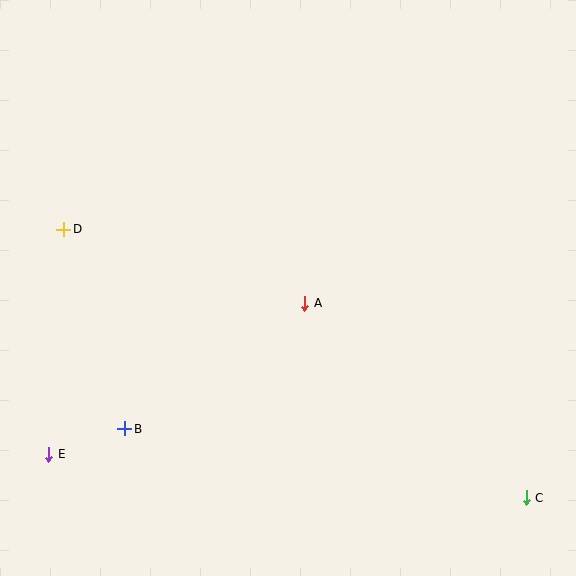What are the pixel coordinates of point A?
Point A is at (305, 303).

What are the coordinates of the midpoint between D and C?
The midpoint between D and C is at (295, 363).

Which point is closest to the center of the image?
Point A at (305, 303) is closest to the center.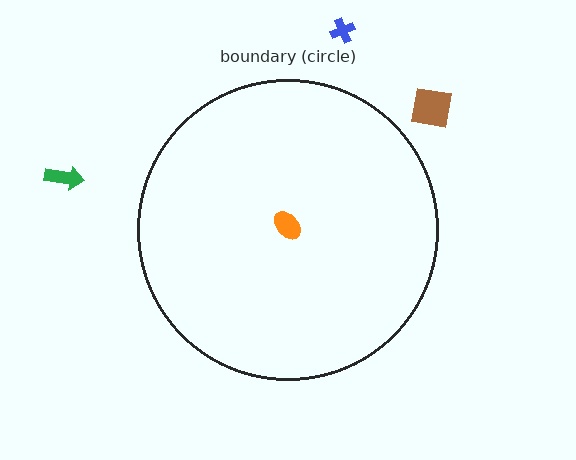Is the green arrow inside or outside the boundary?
Outside.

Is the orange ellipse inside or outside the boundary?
Inside.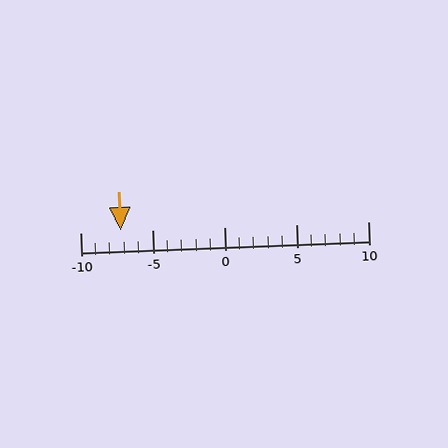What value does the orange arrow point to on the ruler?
The orange arrow points to approximately -7.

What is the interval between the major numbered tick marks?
The major tick marks are spaced 5 units apart.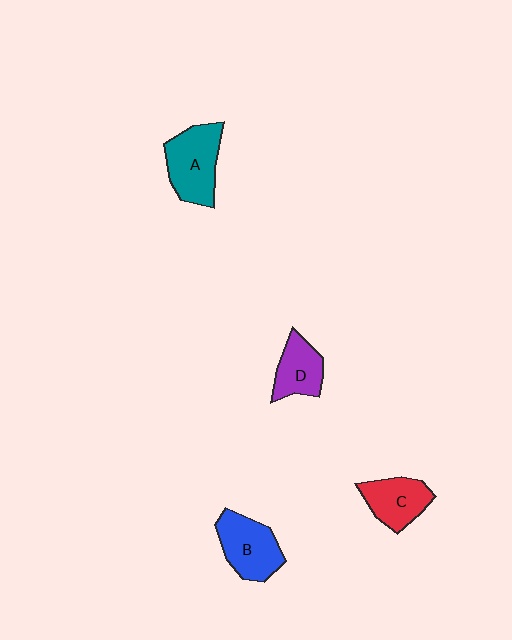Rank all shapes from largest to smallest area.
From largest to smallest: A (teal), B (blue), C (red), D (purple).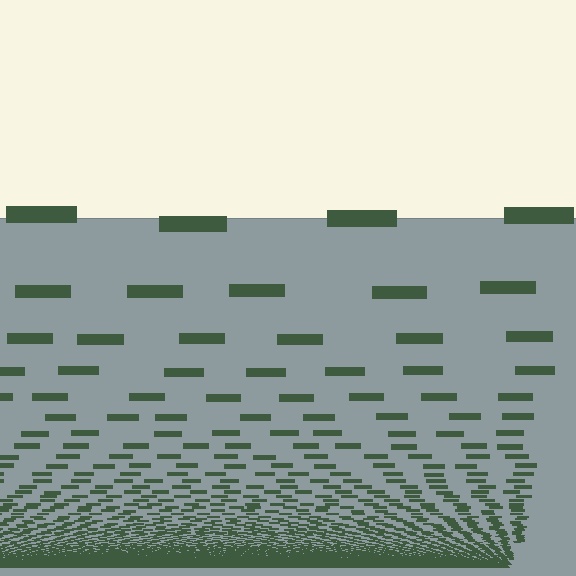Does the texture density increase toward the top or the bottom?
Density increases toward the bottom.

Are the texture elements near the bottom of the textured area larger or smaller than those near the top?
Smaller. The gradient is inverted — elements near the bottom are smaller and denser.